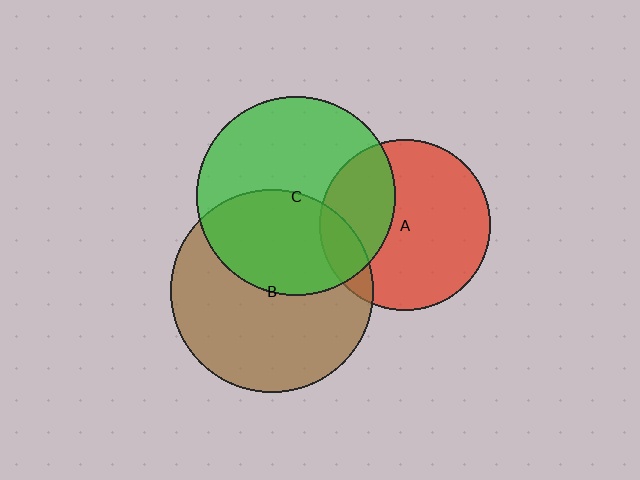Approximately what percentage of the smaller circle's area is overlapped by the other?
Approximately 40%.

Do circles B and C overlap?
Yes.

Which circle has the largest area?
Circle B (brown).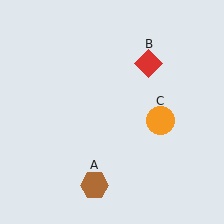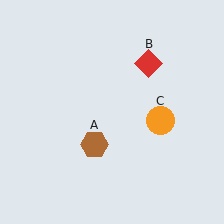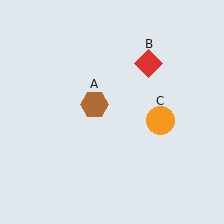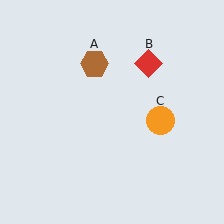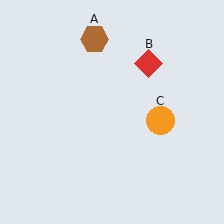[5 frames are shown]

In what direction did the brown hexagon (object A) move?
The brown hexagon (object A) moved up.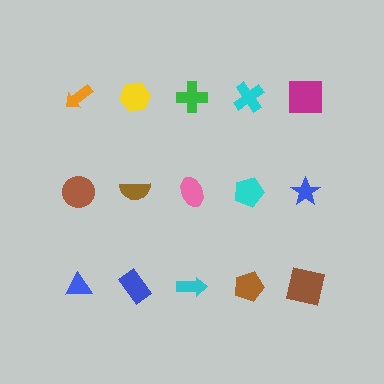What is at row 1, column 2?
A yellow hexagon.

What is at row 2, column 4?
A cyan pentagon.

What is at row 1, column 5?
A magenta square.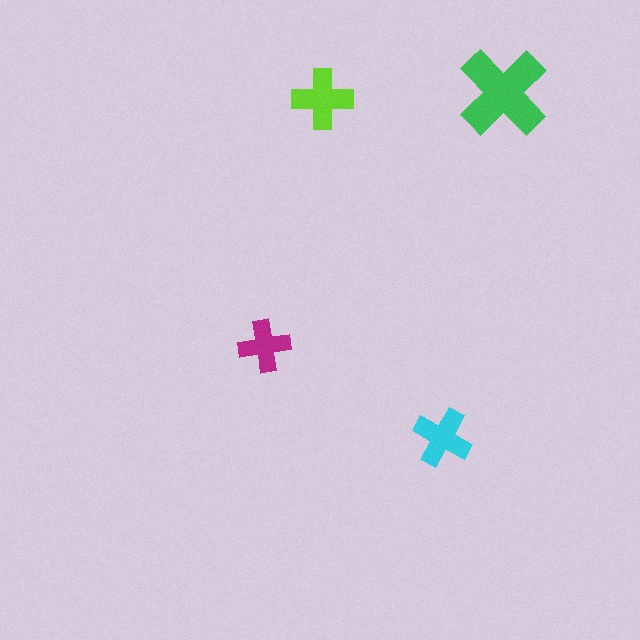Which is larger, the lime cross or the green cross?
The green one.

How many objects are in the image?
There are 4 objects in the image.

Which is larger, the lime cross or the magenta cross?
The lime one.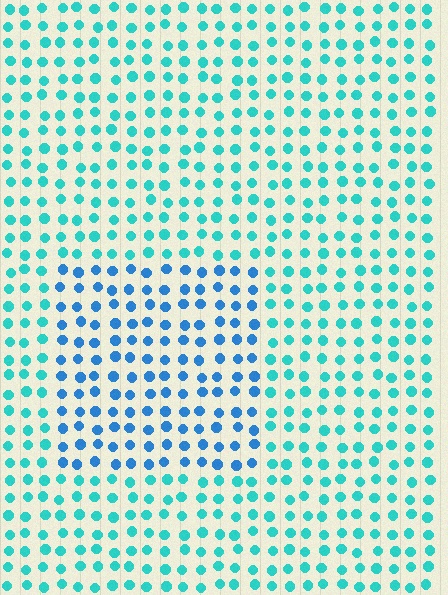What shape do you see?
I see a rectangle.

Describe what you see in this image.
The image is filled with small cyan elements in a uniform arrangement. A rectangle-shaped region is visible where the elements are tinted to a slightly different hue, forming a subtle color boundary.